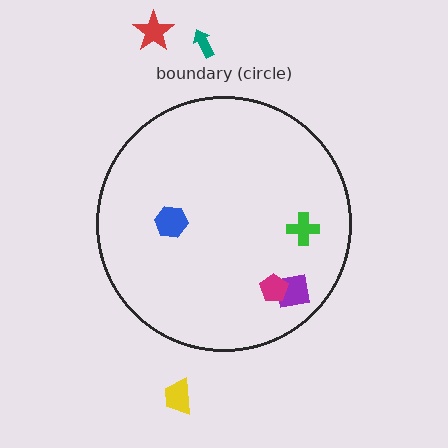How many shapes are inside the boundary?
4 inside, 3 outside.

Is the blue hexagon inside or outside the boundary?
Inside.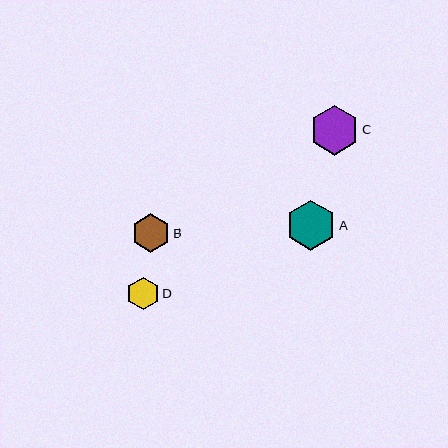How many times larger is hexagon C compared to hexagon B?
Hexagon C is approximately 1.3 times the size of hexagon B.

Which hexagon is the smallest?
Hexagon D is the smallest with a size of approximately 33 pixels.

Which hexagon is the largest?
Hexagon A is the largest with a size of approximately 50 pixels.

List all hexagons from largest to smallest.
From largest to smallest: A, C, B, D.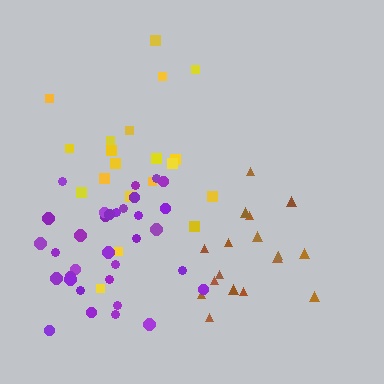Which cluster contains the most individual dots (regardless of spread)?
Purple (33).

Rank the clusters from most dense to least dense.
purple, brown, yellow.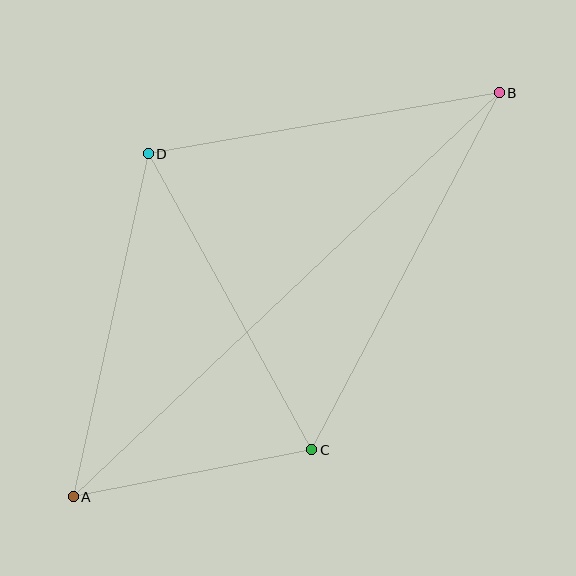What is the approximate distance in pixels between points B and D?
The distance between B and D is approximately 356 pixels.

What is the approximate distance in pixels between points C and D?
The distance between C and D is approximately 338 pixels.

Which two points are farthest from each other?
Points A and B are farthest from each other.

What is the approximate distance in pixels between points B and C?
The distance between B and C is approximately 403 pixels.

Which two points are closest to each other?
Points A and C are closest to each other.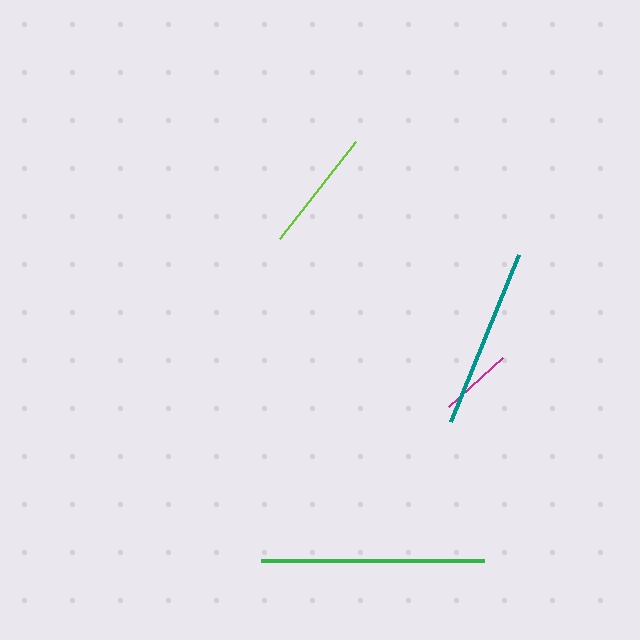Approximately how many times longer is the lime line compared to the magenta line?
The lime line is approximately 1.7 times the length of the magenta line.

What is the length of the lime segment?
The lime segment is approximately 123 pixels long.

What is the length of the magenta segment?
The magenta segment is approximately 73 pixels long.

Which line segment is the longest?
The green line is the longest at approximately 223 pixels.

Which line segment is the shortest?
The magenta line is the shortest at approximately 73 pixels.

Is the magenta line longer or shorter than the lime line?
The lime line is longer than the magenta line.